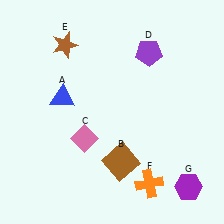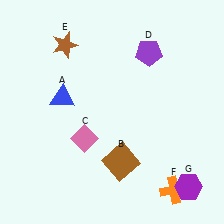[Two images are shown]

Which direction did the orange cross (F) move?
The orange cross (F) moved right.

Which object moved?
The orange cross (F) moved right.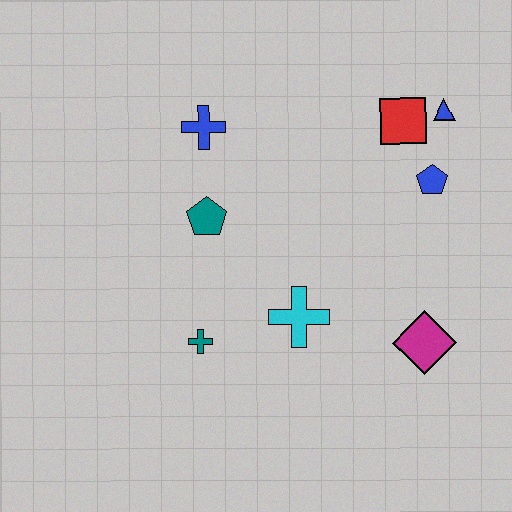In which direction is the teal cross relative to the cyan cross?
The teal cross is to the left of the cyan cross.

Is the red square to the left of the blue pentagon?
Yes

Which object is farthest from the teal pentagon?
The blue triangle is farthest from the teal pentagon.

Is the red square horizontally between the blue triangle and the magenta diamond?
No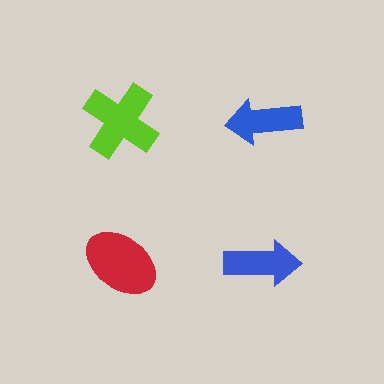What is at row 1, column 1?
A lime cross.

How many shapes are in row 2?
2 shapes.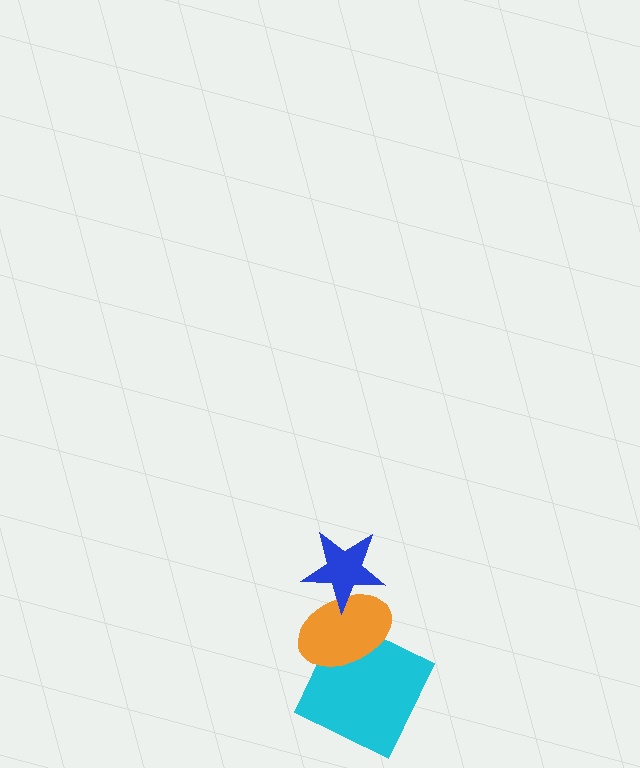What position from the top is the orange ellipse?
The orange ellipse is 2nd from the top.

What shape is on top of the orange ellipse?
The blue star is on top of the orange ellipse.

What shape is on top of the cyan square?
The orange ellipse is on top of the cyan square.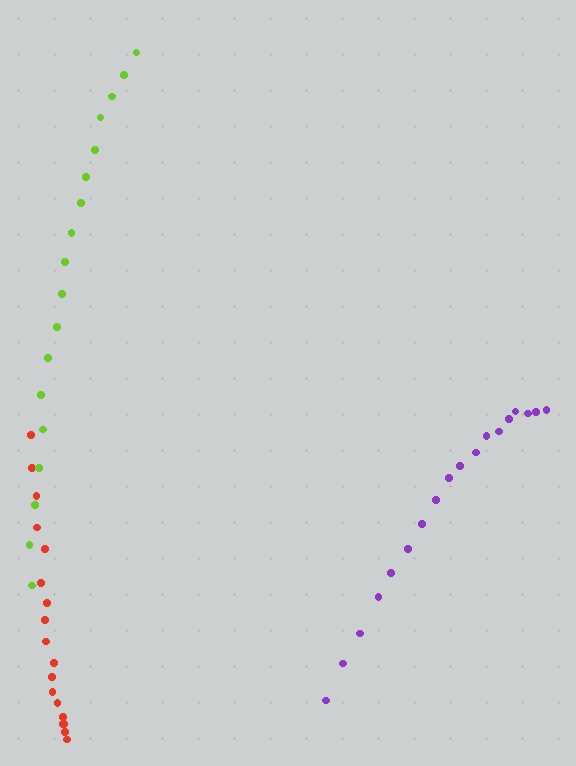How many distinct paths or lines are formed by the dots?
There are 3 distinct paths.